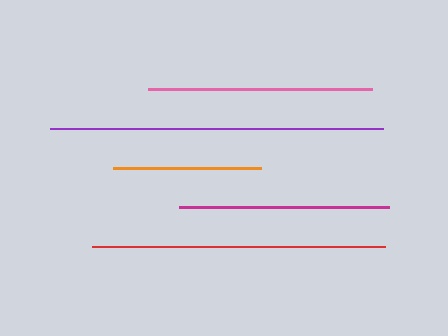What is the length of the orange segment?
The orange segment is approximately 148 pixels long.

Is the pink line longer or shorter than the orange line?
The pink line is longer than the orange line.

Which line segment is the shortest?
The orange line is the shortest at approximately 148 pixels.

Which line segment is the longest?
The purple line is the longest at approximately 334 pixels.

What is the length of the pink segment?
The pink segment is approximately 224 pixels long.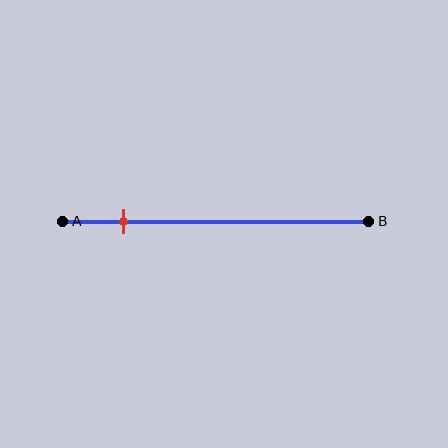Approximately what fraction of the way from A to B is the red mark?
The red mark is approximately 20% of the way from A to B.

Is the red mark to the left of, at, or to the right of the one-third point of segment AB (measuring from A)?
The red mark is to the left of the one-third point of segment AB.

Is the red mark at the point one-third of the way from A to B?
No, the mark is at about 20% from A, not at the 33% one-third point.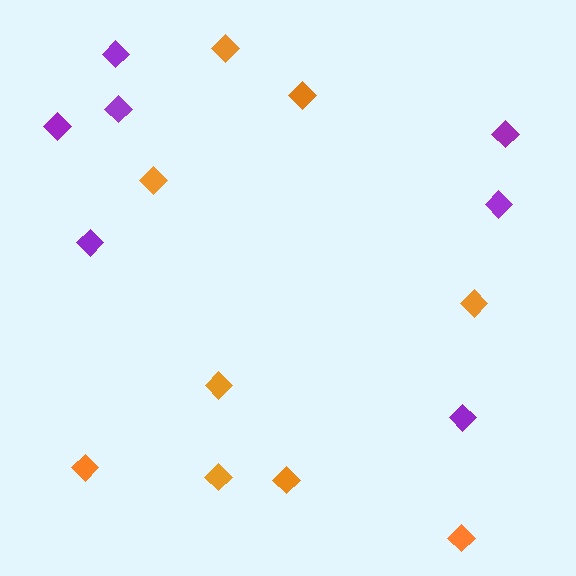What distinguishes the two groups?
There are 2 groups: one group of orange diamonds (9) and one group of purple diamonds (7).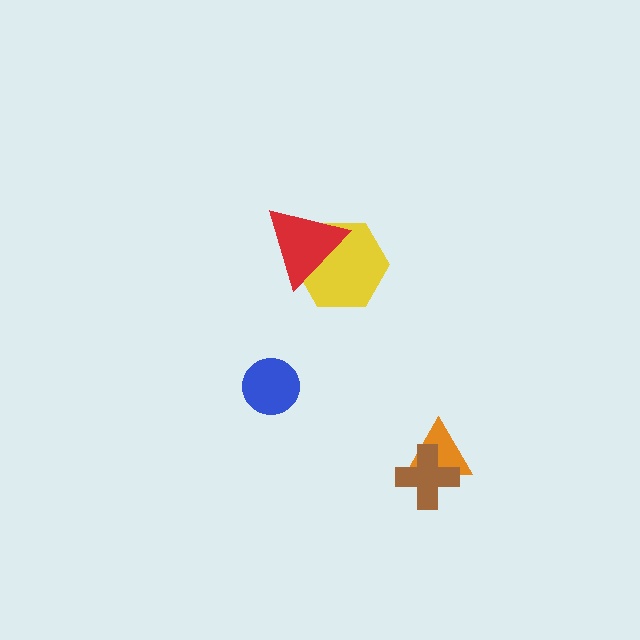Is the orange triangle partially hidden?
Yes, it is partially covered by another shape.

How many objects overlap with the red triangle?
1 object overlaps with the red triangle.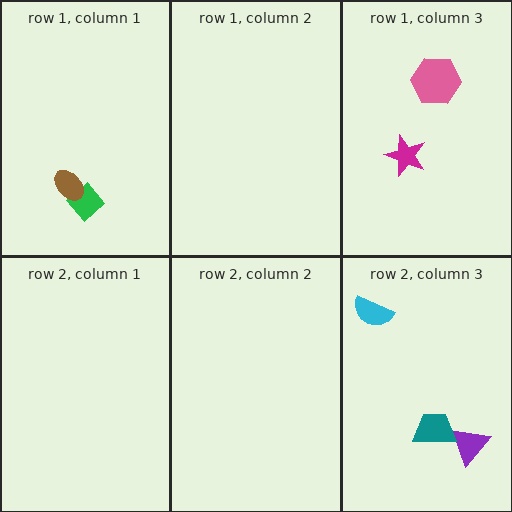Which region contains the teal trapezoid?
The row 2, column 3 region.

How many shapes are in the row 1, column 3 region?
2.